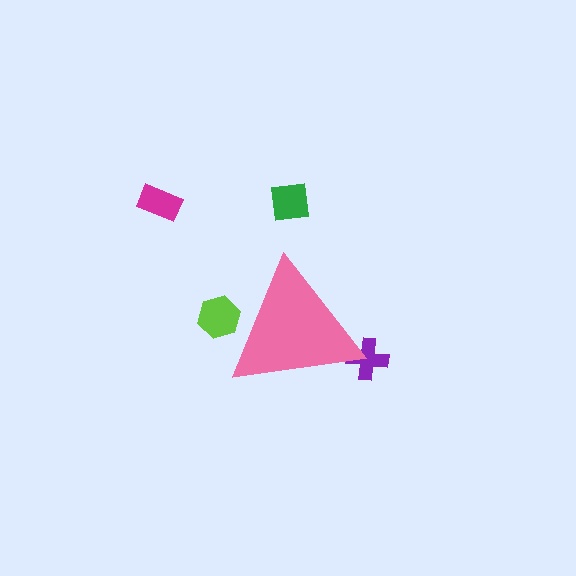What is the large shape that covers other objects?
A pink triangle.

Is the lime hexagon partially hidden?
Yes, the lime hexagon is partially hidden behind the pink triangle.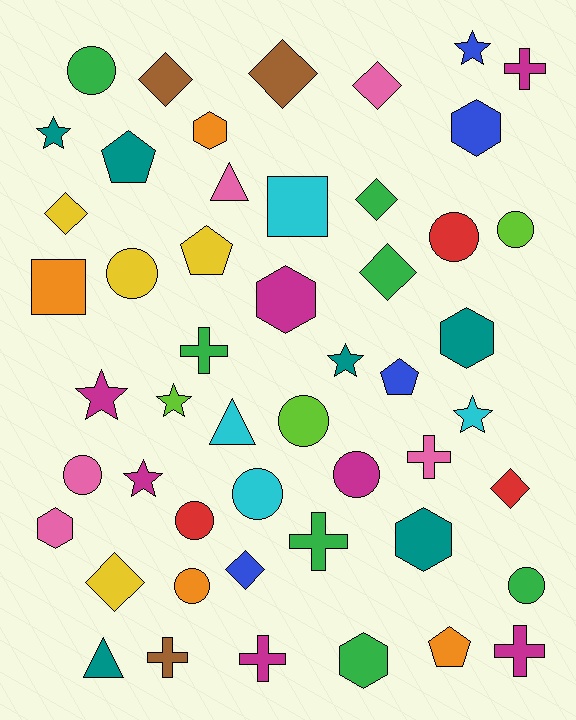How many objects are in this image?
There are 50 objects.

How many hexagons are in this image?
There are 7 hexagons.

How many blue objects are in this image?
There are 4 blue objects.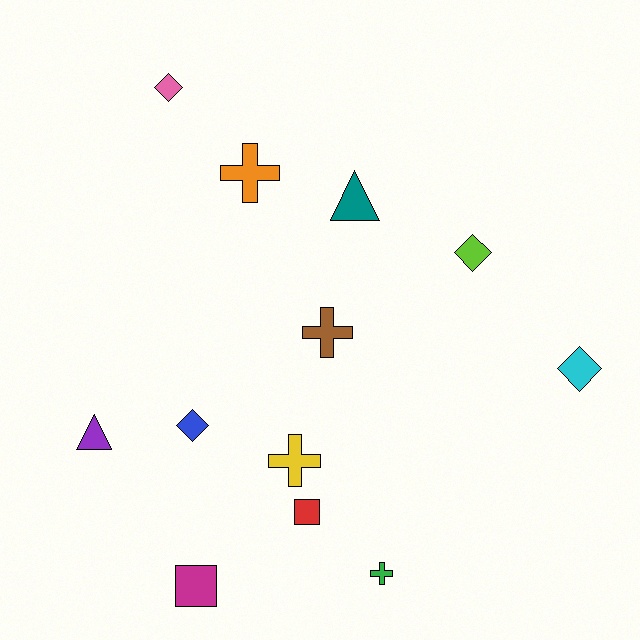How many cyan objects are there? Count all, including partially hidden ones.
There is 1 cyan object.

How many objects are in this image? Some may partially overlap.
There are 12 objects.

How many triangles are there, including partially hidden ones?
There are 2 triangles.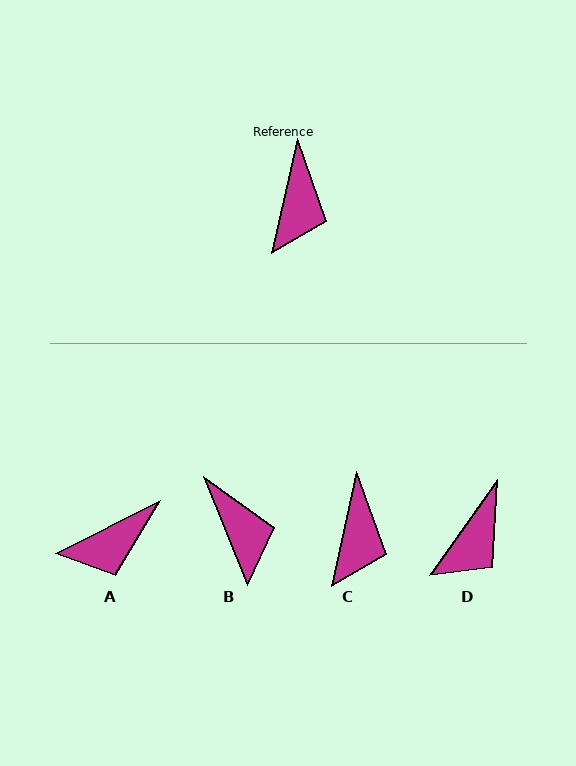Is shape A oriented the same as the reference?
No, it is off by about 51 degrees.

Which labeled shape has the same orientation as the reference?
C.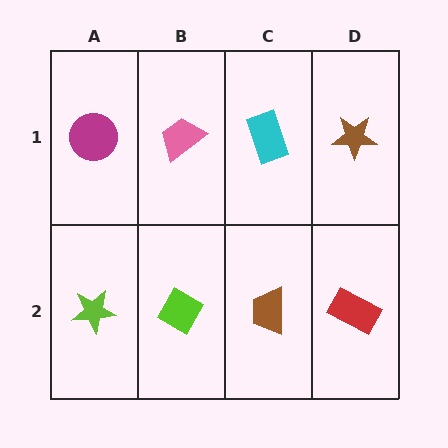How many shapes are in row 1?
4 shapes.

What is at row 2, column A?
A lime star.